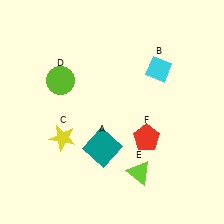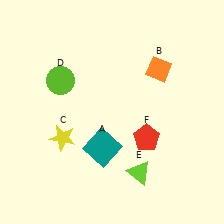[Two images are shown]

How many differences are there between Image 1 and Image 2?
There is 1 difference between the two images.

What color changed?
The diamond (B) changed from cyan in Image 1 to orange in Image 2.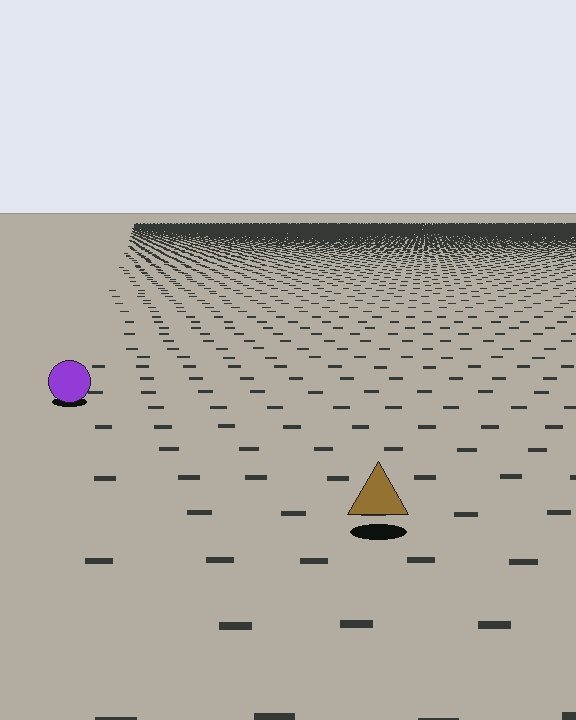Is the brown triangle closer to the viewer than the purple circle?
Yes. The brown triangle is closer — you can tell from the texture gradient: the ground texture is coarser near it.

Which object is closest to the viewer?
The brown triangle is closest. The texture marks near it are larger and more spread out.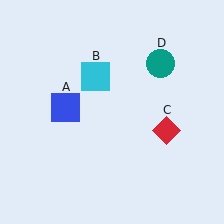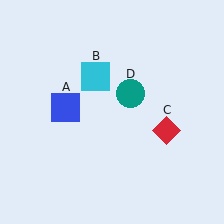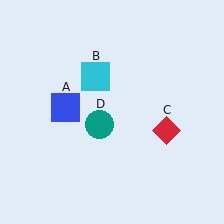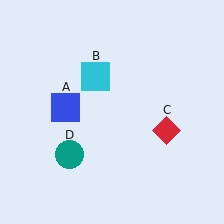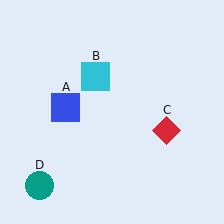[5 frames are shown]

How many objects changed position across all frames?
1 object changed position: teal circle (object D).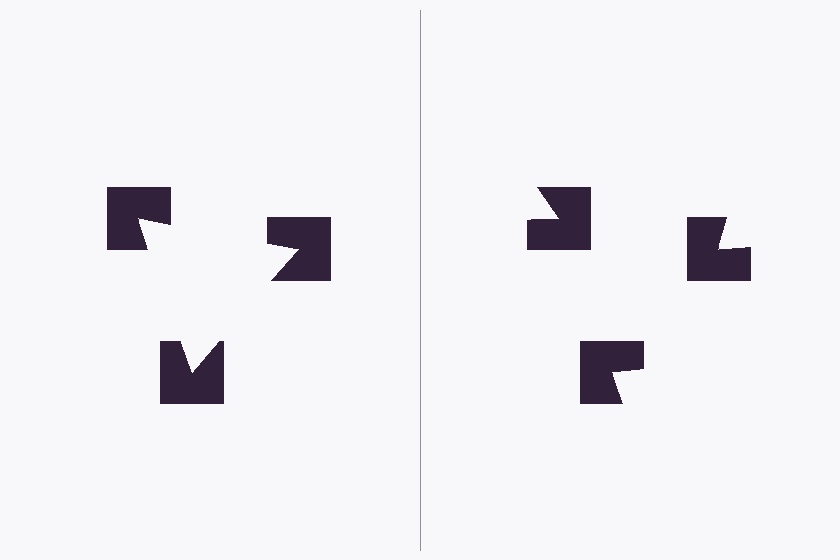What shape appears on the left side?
An illusory triangle.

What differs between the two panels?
The notched squares are positioned identically on both sides; only the wedge orientations differ. On the left they align to a triangle; on the right they are misaligned.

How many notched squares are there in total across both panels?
6 — 3 on each side.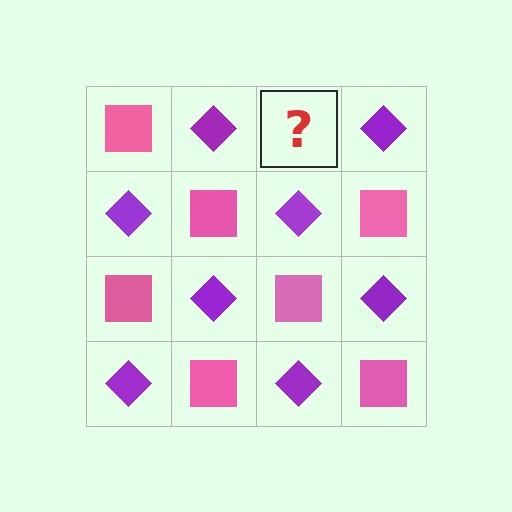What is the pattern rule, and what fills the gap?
The rule is that it alternates pink square and purple diamond in a checkerboard pattern. The gap should be filled with a pink square.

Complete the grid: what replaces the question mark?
The question mark should be replaced with a pink square.